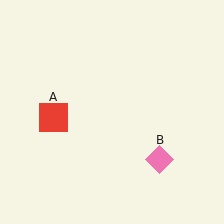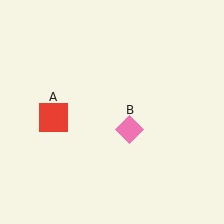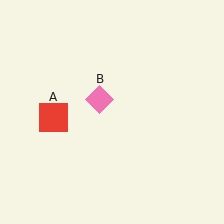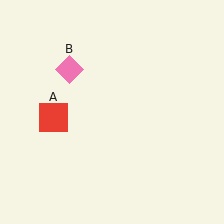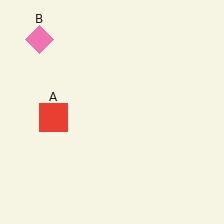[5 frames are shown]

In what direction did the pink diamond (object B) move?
The pink diamond (object B) moved up and to the left.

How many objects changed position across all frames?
1 object changed position: pink diamond (object B).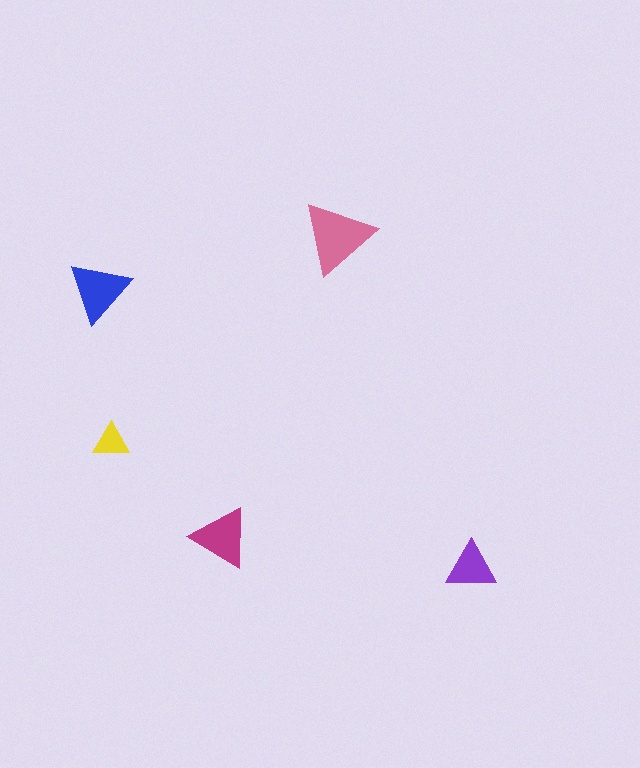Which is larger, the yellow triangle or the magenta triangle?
The magenta one.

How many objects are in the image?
There are 5 objects in the image.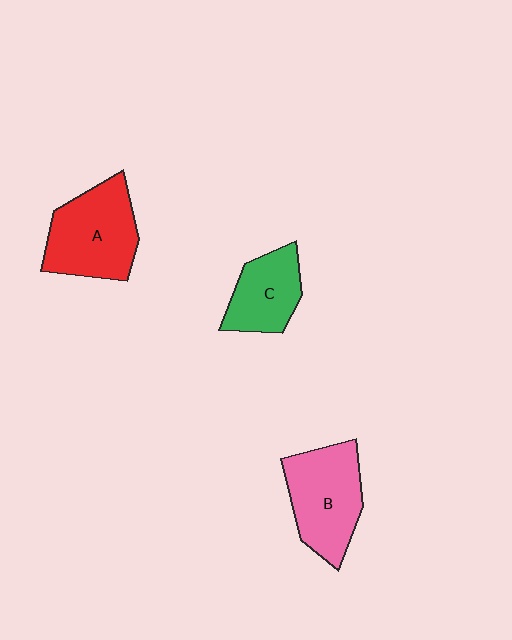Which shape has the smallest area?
Shape C (green).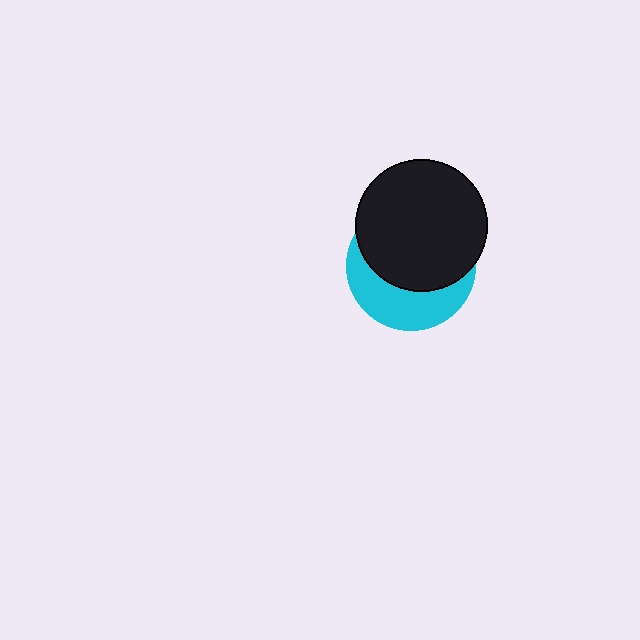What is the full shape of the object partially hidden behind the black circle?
The partially hidden object is a cyan circle.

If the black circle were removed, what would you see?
You would see the complete cyan circle.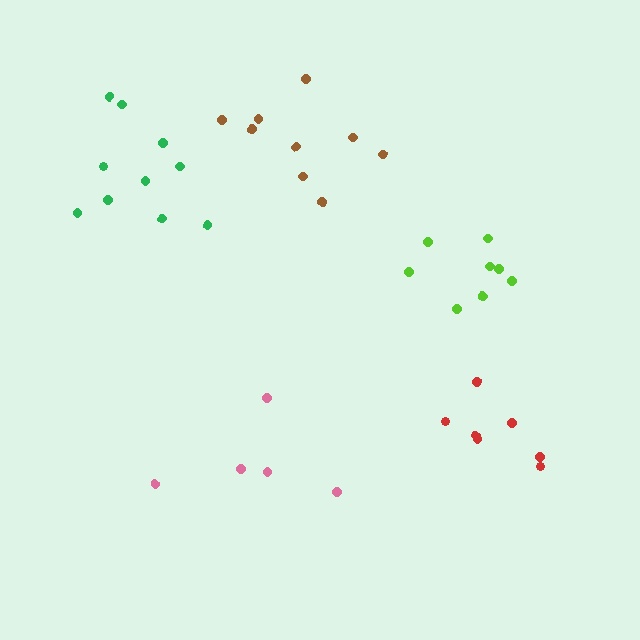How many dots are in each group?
Group 1: 8 dots, Group 2: 10 dots, Group 3: 7 dots, Group 4: 5 dots, Group 5: 9 dots (39 total).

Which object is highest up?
The brown cluster is topmost.